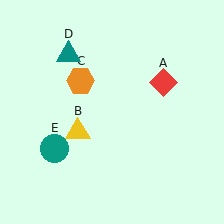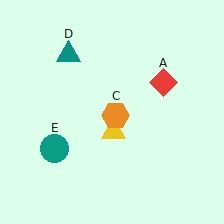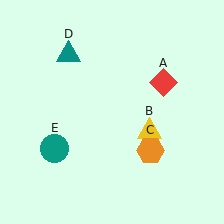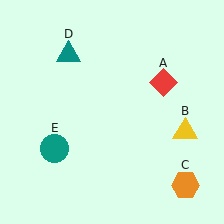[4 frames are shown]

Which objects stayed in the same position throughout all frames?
Red diamond (object A) and teal triangle (object D) and teal circle (object E) remained stationary.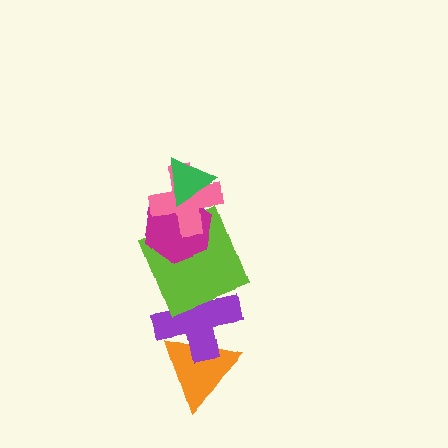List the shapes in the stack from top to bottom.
From top to bottom: the green triangle, the pink cross, the magenta hexagon, the lime square, the purple cross, the orange triangle.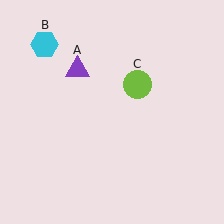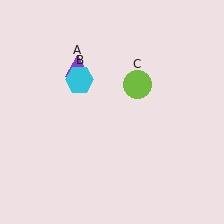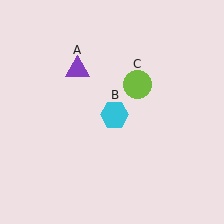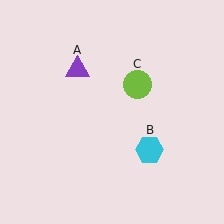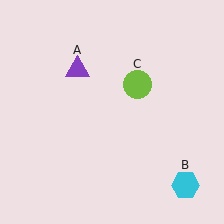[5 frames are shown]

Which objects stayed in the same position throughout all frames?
Purple triangle (object A) and lime circle (object C) remained stationary.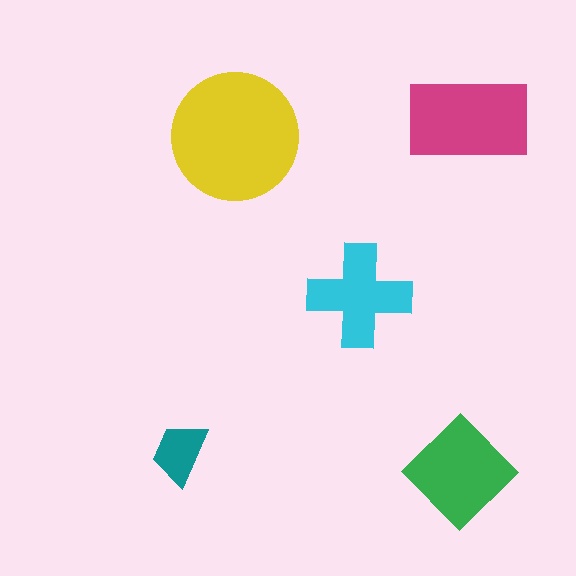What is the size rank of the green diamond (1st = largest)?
3rd.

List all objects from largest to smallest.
The yellow circle, the magenta rectangle, the green diamond, the cyan cross, the teal trapezoid.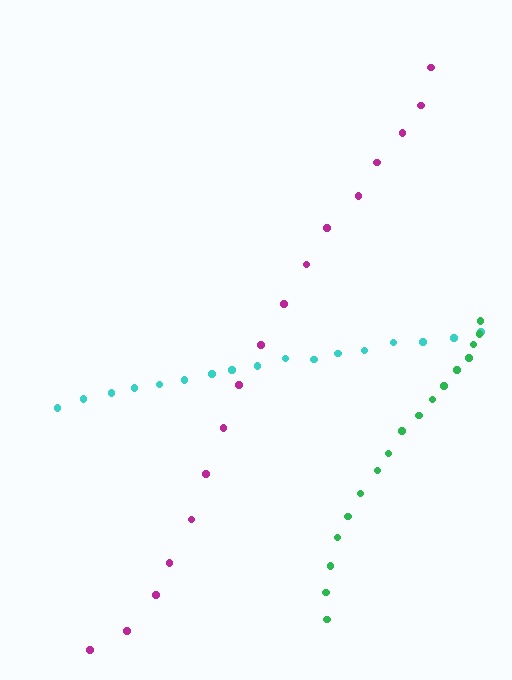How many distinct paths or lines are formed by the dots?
There are 3 distinct paths.